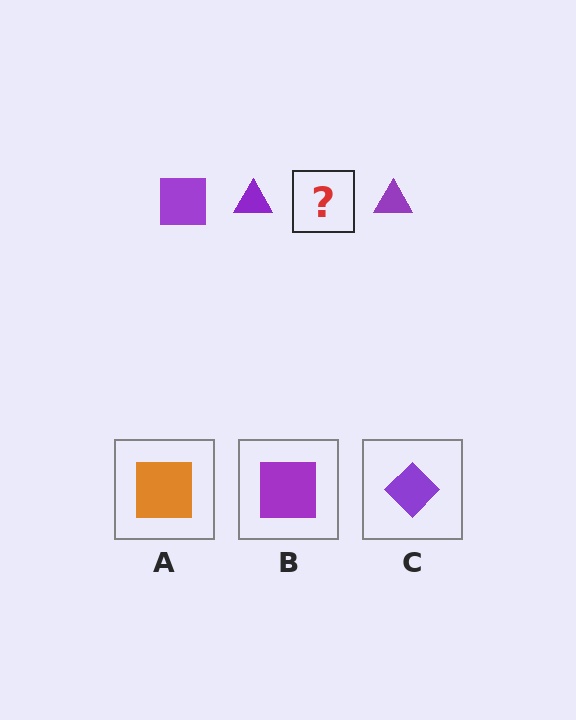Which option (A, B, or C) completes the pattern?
B.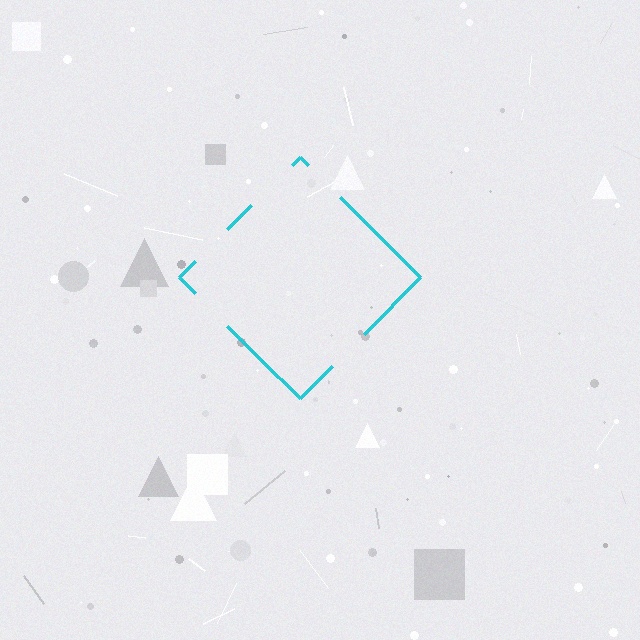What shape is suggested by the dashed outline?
The dashed outline suggests a diamond.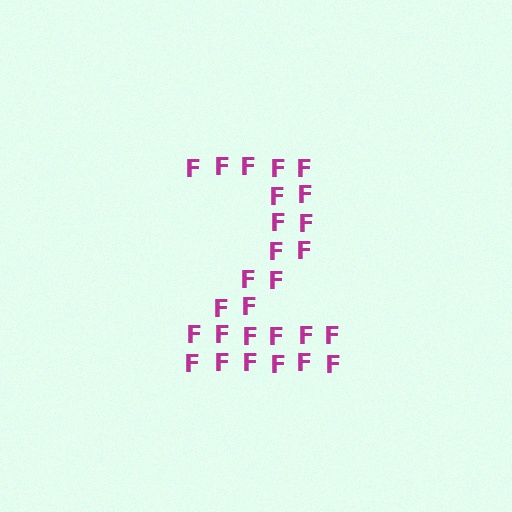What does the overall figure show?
The overall figure shows the digit 2.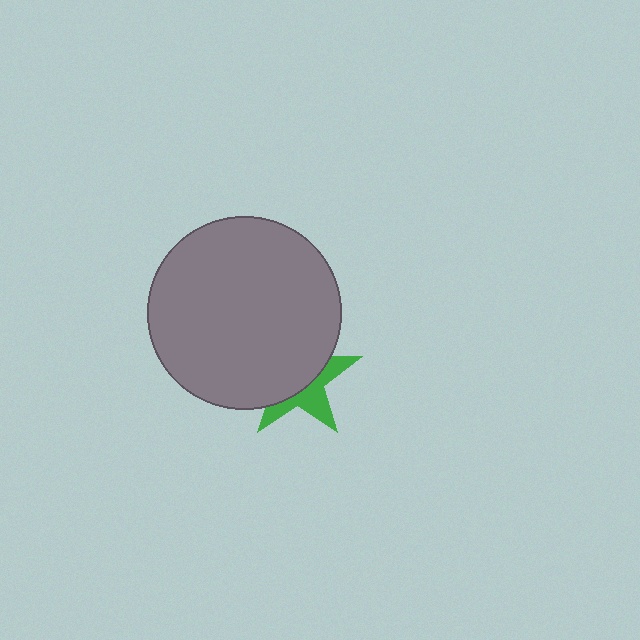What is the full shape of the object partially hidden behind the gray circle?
The partially hidden object is a green star.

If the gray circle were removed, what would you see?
You would see the complete green star.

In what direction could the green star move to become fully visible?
The green star could move toward the lower-right. That would shift it out from behind the gray circle entirely.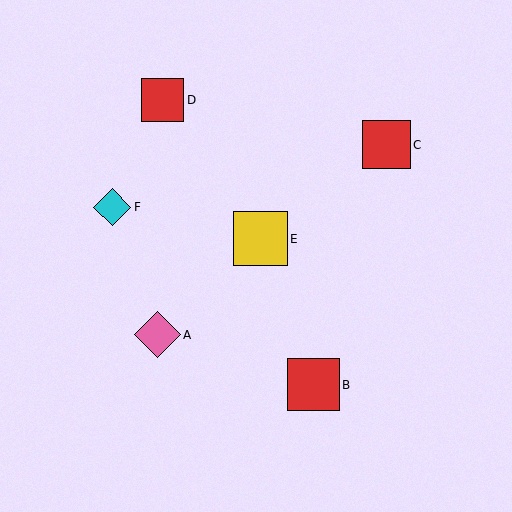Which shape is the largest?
The yellow square (labeled E) is the largest.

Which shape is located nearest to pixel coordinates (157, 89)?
The red square (labeled D) at (162, 100) is nearest to that location.